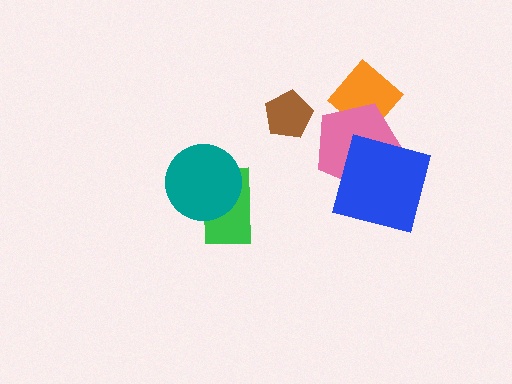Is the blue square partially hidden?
No, no other shape covers it.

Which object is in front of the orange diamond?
The pink pentagon is in front of the orange diamond.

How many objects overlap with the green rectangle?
1 object overlaps with the green rectangle.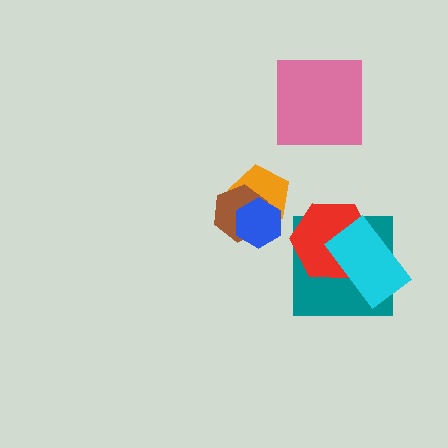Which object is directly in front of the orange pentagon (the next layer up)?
The brown hexagon is directly in front of the orange pentagon.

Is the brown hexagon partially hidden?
Yes, it is partially covered by another shape.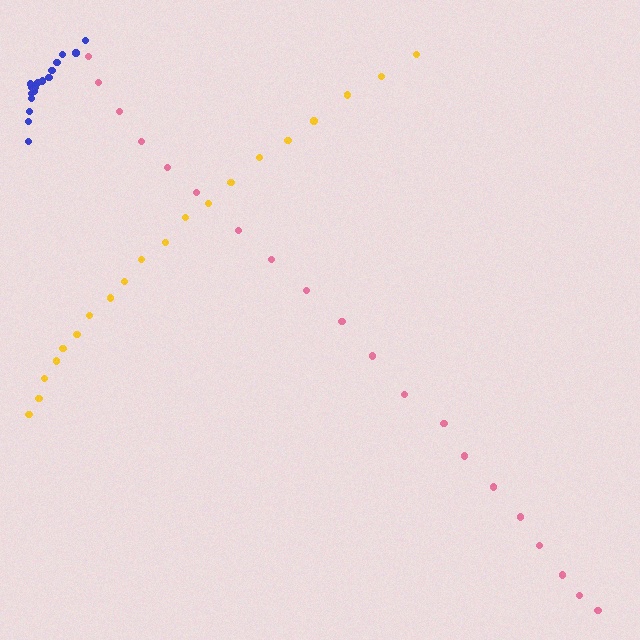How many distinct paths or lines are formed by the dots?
There are 3 distinct paths.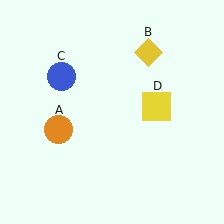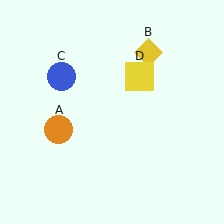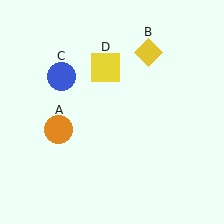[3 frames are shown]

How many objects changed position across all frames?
1 object changed position: yellow square (object D).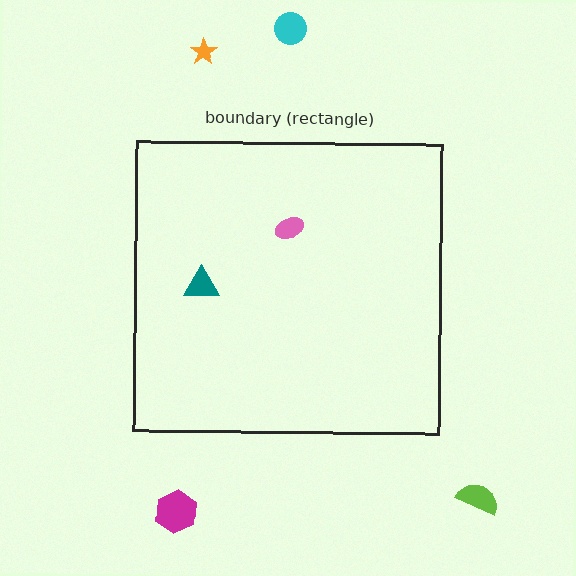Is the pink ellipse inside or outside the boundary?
Inside.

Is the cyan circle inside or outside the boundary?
Outside.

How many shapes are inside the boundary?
2 inside, 4 outside.